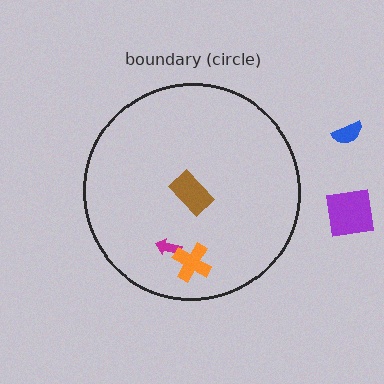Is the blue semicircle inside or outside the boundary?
Outside.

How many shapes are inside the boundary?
3 inside, 2 outside.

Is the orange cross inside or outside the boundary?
Inside.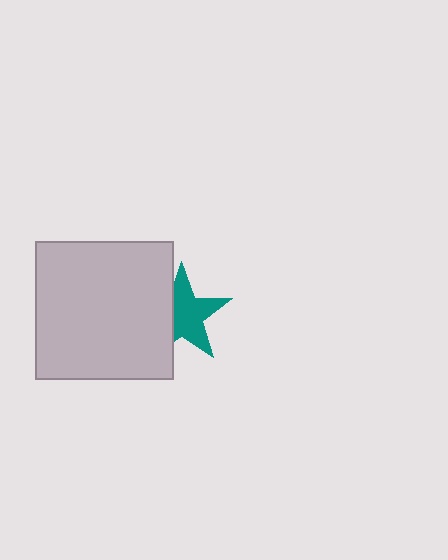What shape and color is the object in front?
The object in front is a light gray square.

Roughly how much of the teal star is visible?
Most of it is visible (roughly 66%).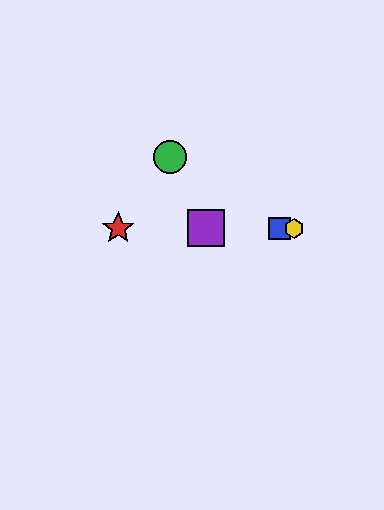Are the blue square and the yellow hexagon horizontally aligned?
Yes, both are at y≈228.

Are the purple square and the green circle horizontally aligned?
No, the purple square is at y≈228 and the green circle is at y≈157.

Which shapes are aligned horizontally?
The red star, the blue square, the yellow hexagon, the purple square are aligned horizontally.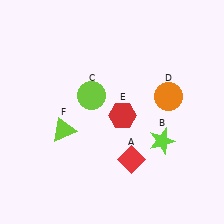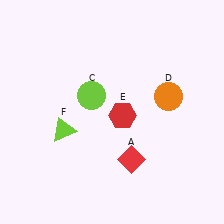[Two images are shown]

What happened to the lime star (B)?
The lime star (B) was removed in Image 2. It was in the bottom-right area of Image 1.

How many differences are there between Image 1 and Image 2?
There is 1 difference between the two images.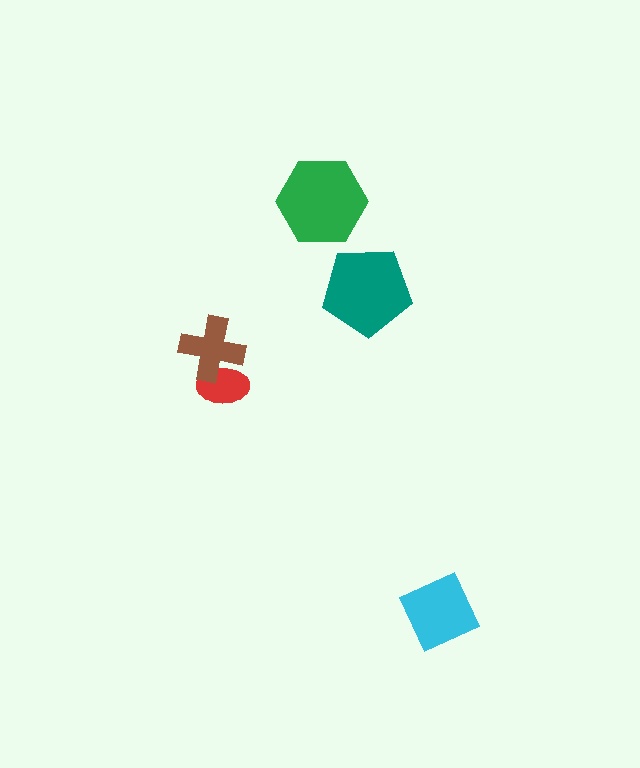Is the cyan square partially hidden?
No, no other shape covers it.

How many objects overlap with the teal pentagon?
0 objects overlap with the teal pentagon.